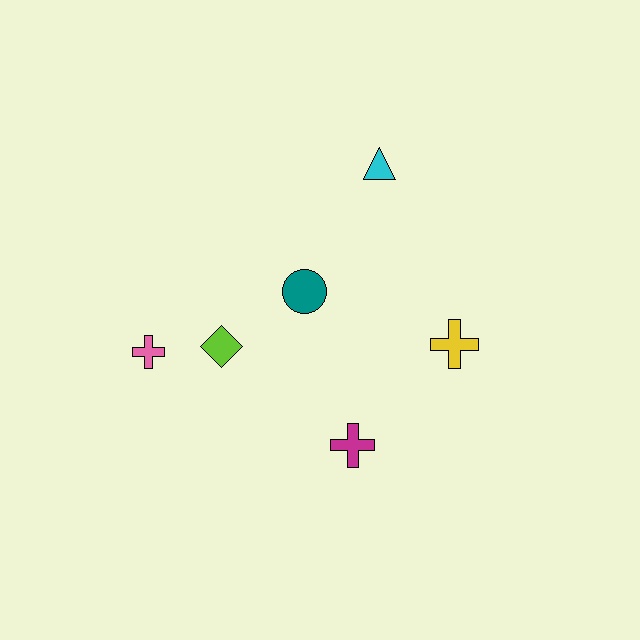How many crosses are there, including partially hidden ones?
There are 3 crosses.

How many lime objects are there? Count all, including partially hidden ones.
There is 1 lime object.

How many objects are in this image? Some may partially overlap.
There are 6 objects.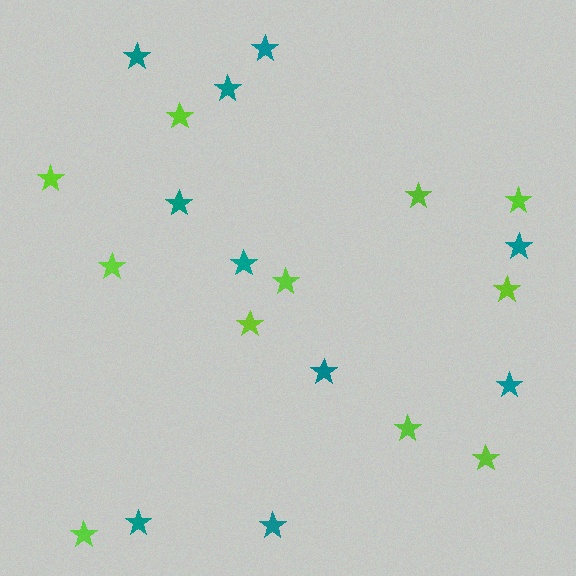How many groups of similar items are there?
There are 2 groups: one group of lime stars (11) and one group of teal stars (10).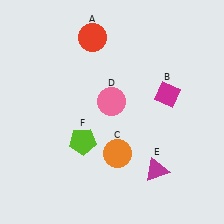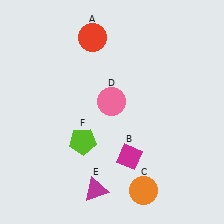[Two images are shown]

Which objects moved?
The objects that moved are: the magenta diamond (B), the orange circle (C), the magenta triangle (E).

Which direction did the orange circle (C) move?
The orange circle (C) moved down.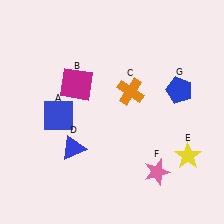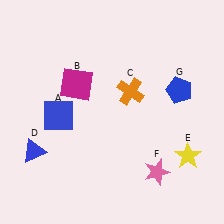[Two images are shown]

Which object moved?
The blue triangle (D) moved left.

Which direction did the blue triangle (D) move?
The blue triangle (D) moved left.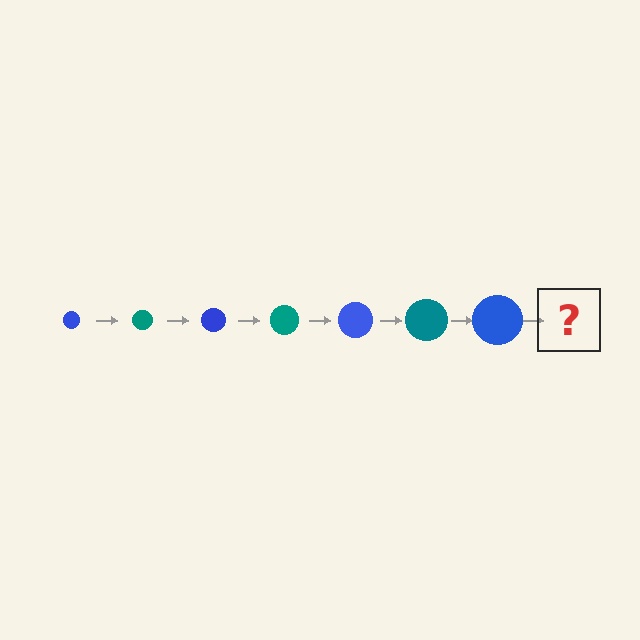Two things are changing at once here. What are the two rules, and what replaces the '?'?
The two rules are that the circle grows larger each step and the color cycles through blue and teal. The '?' should be a teal circle, larger than the previous one.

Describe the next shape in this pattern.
It should be a teal circle, larger than the previous one.